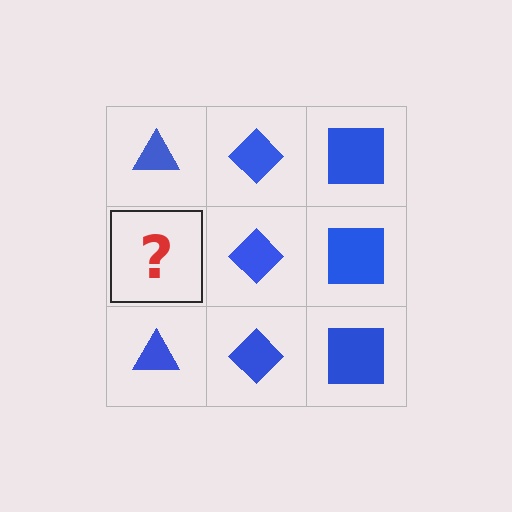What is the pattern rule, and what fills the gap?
The rule is that each column has a consistent shape. The gap should be filled with a blue triangle.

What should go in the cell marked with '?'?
The missing cell should contain a blue triangle.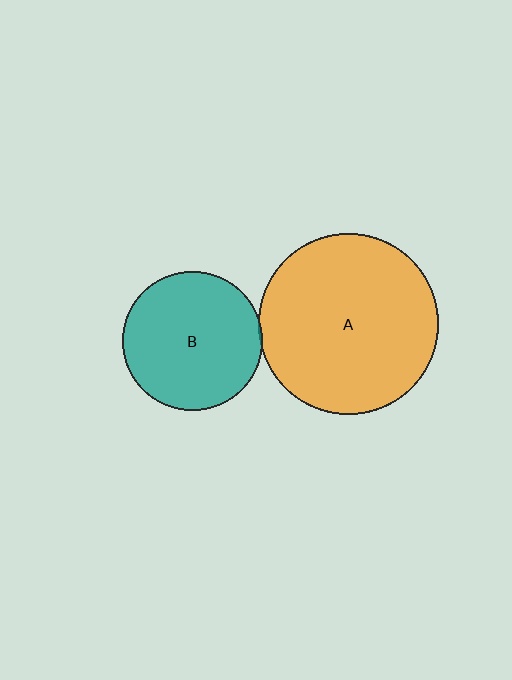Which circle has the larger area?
Circle A (orange).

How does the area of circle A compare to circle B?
Approximately 1.7 times.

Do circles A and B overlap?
Yes.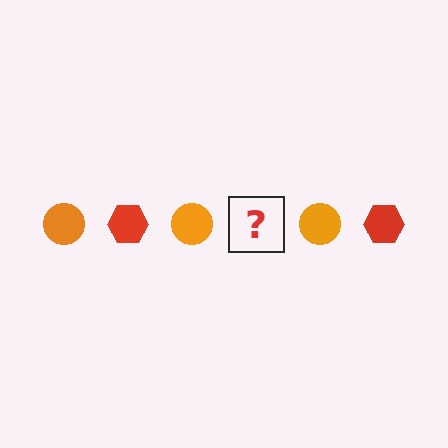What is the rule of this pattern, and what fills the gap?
The rule is that the pattern alternates between orange circle and red hexagon. The gap should be filled with a red hexagon.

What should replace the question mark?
The question mark should be replaced with a red hexagon.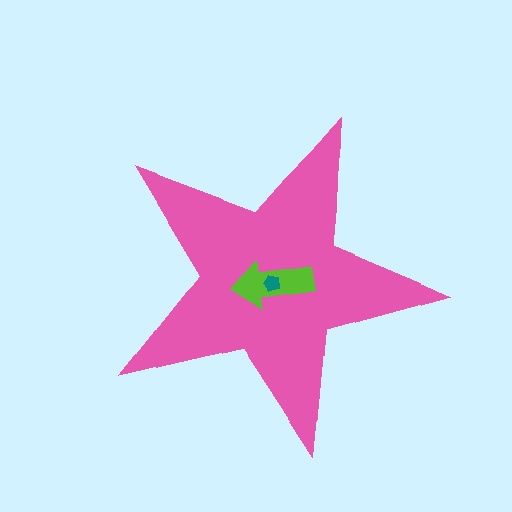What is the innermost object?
The teal pentagon.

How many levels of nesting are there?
3.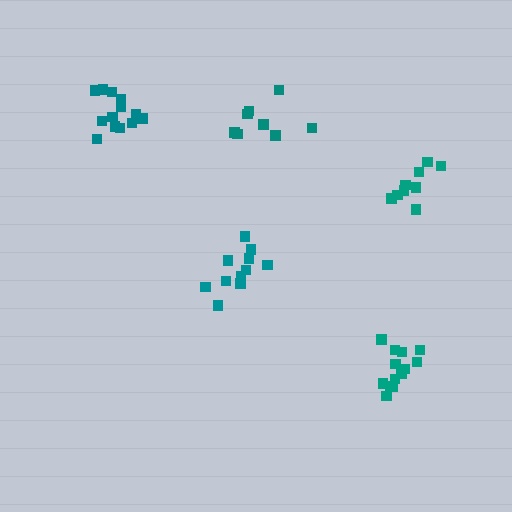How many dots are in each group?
Group 1: 13 dots, Group 2: 8 dots, Group 3: 13 dots, Group 4: 11 dots, Group 5: 10 dots (55 total).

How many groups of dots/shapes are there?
There are 5 groups.